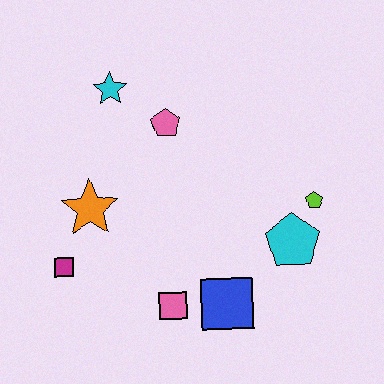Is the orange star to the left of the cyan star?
Yes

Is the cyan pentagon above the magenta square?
Yes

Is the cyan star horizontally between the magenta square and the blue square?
Yes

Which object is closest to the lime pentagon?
The cyan pentagon is closest to the lime pentagon.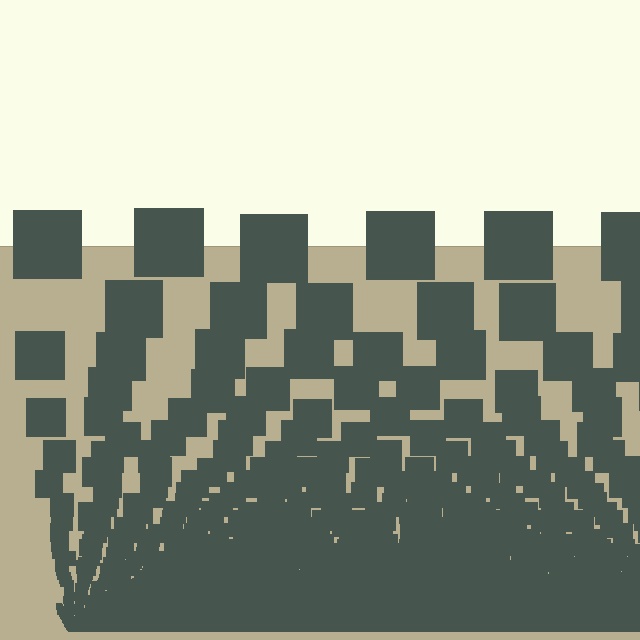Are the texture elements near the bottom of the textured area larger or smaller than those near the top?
Smaller. The gradient is inverted — elements near the bottom are smaller and denser.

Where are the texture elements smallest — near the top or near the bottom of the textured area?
Near the bottom.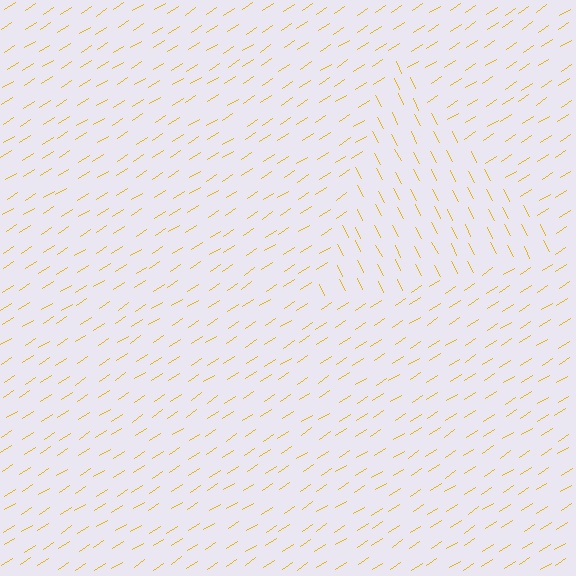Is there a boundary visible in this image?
Yes, there is a texture boundary formed by a change in line orientation.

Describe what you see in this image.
The image is filled with small yellow line segments. A triangle region in the image has lines oriented differently from the surrounding lines, creating a visible texture boundary.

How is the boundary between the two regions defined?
The boundary is defined purely by a change in line orientation (approximately 84 degrees difference). All lines are the same color and thickness.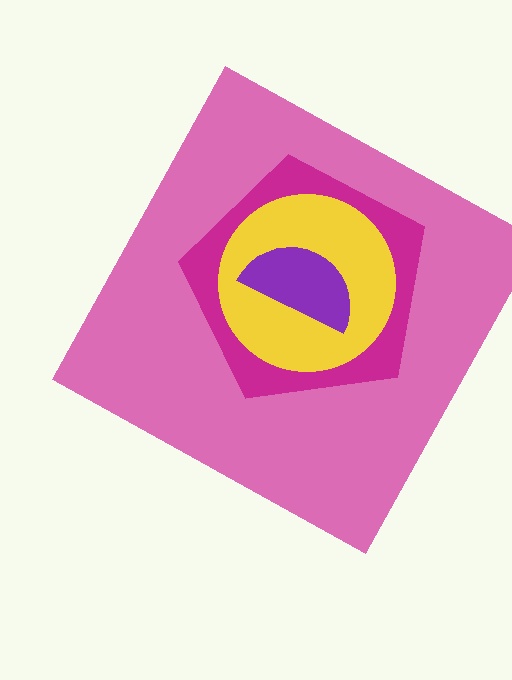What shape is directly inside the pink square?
The magenta pentagon.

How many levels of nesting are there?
4.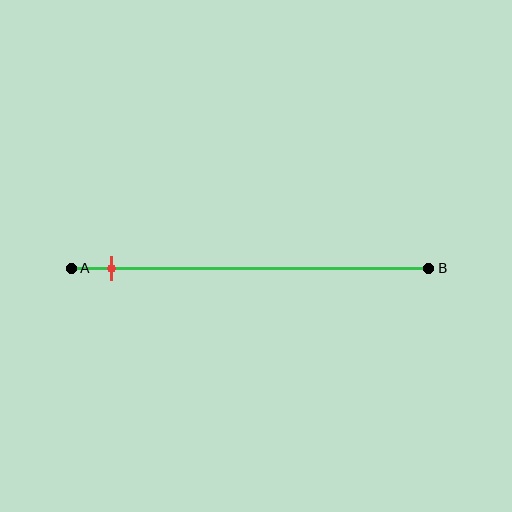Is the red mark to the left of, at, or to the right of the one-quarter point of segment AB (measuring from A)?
The red mark is to the left of the one-quarter point of segment AB.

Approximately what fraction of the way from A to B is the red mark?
The red mark is approximately 10% of the way from A to B.